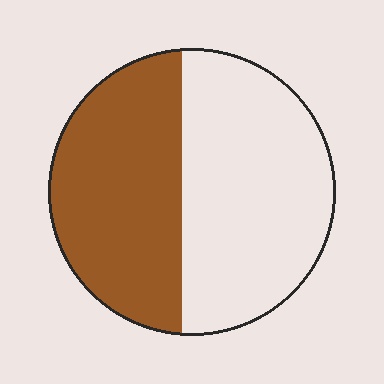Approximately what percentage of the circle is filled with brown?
Approximately 45%.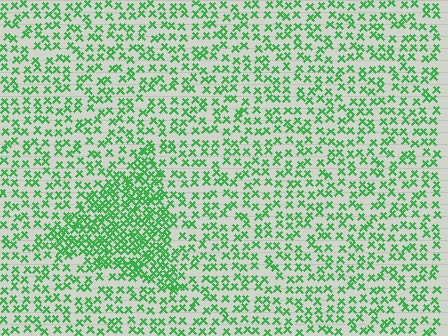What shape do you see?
I see a triangle.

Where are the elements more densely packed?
The elements are more densely packed inside the triangle boundary.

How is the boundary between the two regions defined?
The boundary is defined by a change in element density (approximately 2.2x ratio). All elements are the same color, size, and shape.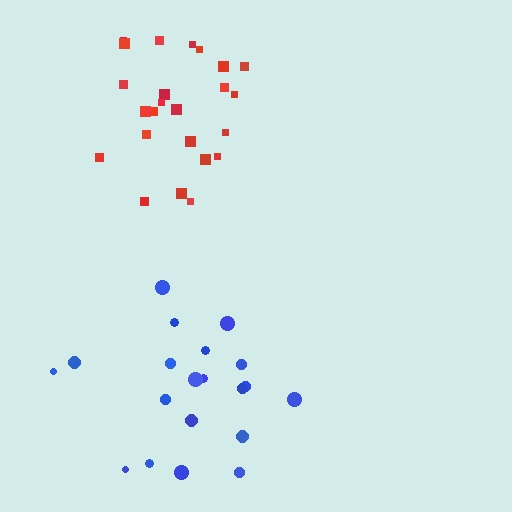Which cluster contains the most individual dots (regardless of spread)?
Red (24).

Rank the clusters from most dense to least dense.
red, blue.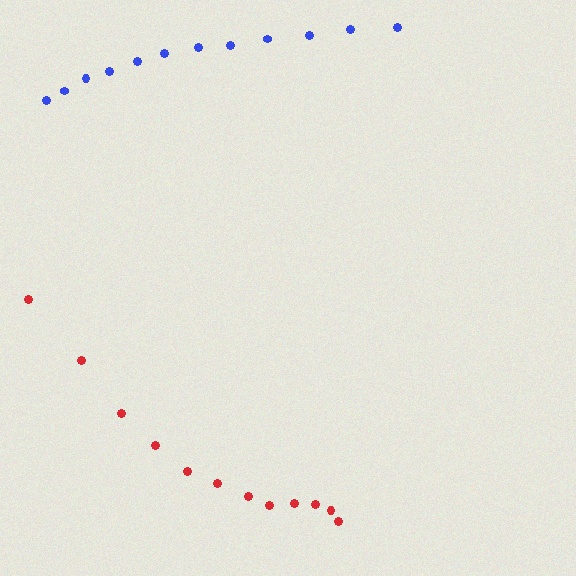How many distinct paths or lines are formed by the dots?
There are 2 distinct paths.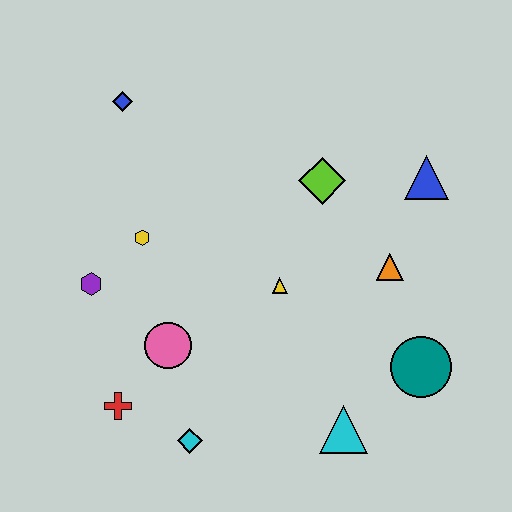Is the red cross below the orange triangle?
Yes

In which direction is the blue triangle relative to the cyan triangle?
The blue triangle is above the cyan triangle.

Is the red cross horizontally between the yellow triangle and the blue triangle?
No